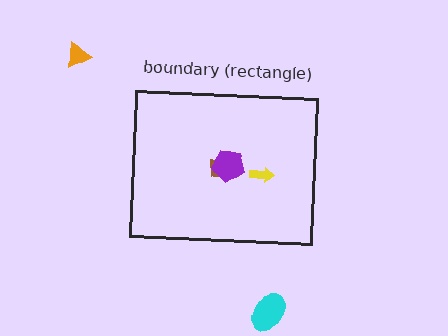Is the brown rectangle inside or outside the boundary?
Inside.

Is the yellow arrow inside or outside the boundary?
Inside.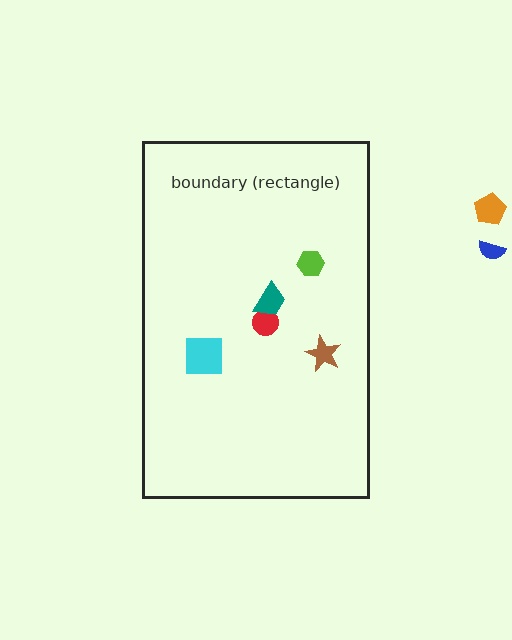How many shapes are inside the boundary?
5 inside, 2 outside.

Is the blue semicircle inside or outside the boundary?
Outside.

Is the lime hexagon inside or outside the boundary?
Inside.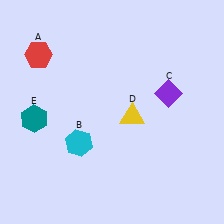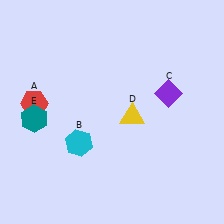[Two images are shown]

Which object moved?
The red hexagon (A) moved down.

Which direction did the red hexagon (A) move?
The red hexagon (A) moved down.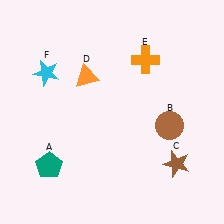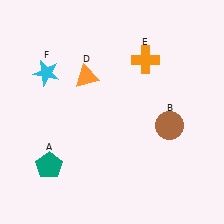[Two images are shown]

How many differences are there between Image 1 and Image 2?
There is 1 difference between the two images.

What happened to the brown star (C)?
The brown star (C) was removed in Image 2. It was in the bottom-right area of Image 1.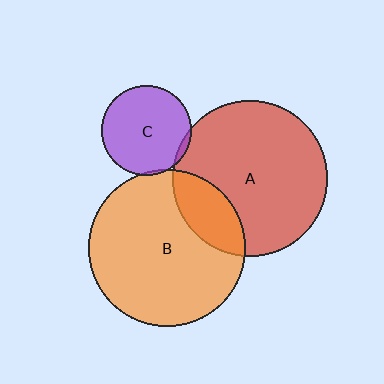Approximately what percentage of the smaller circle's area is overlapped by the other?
Approximately 5%.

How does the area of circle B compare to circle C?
Approximately 3.0 times.